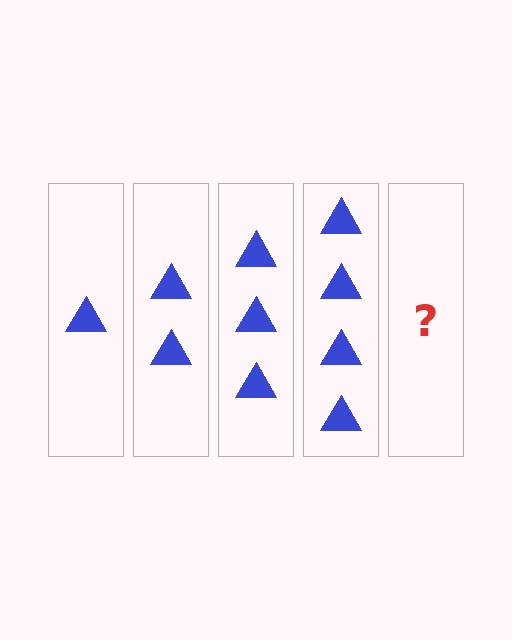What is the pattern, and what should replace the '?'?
The pattern is that each step adds one more triangle. The '?' should be 5 triangles.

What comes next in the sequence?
The next element should be 5 triangles.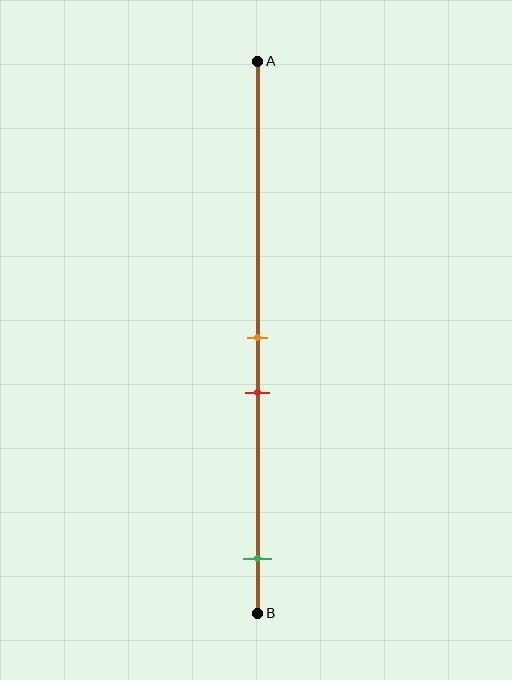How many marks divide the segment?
There are 3 marks dividing the segment.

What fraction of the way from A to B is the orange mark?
The orange mark is approximately 50% (0.5) of the way from A to B.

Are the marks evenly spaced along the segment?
No, the marks are not evenly spaced.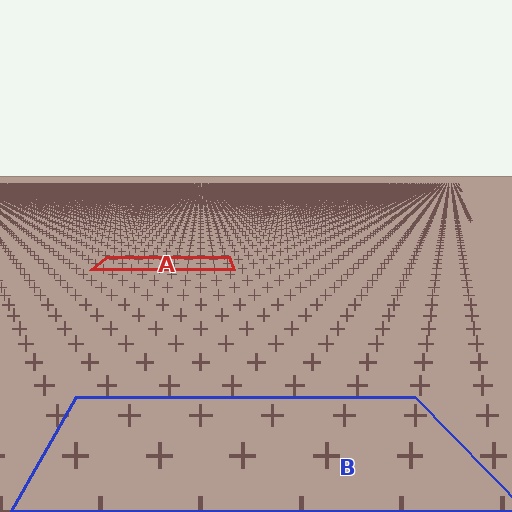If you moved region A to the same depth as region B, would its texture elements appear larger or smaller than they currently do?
They would appear larger. At a closer depth, the same texture elements are projected at a bigger on-screen size.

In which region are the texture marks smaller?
The texture marks are smaller in region A, because it is farther away.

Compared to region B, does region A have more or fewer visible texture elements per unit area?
Region A has more texture elements per unit area — they are packed more densely because it is farther away.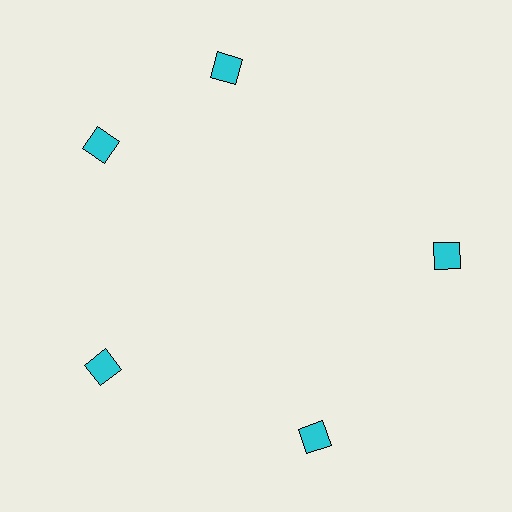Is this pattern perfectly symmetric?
No. The 5 cyan squares are arranged in a ring, but one element near the 1 o'clock position is rotated out of alignment along the ring, breaking the 5-fold rotational symmetry.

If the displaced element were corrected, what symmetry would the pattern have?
It would have 5-fold rotational symmetry — the pattern would map onto itself every 72 degrees.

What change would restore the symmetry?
The symmetry would be restored by rotating it back into even spacing with its neighbors so that all 5 squares sit at equal angles and equal distance from the center.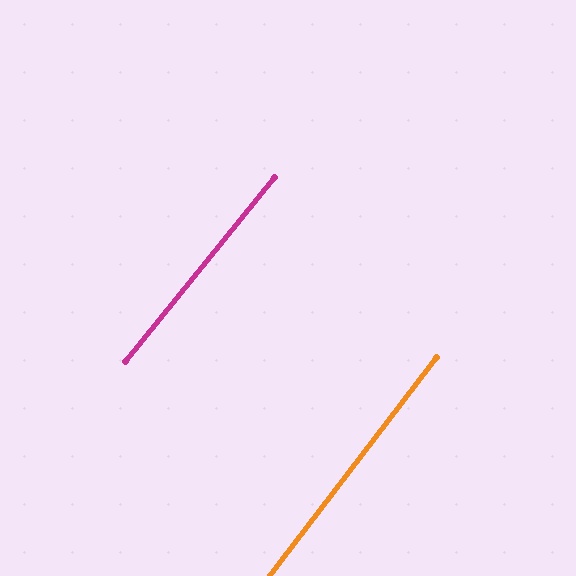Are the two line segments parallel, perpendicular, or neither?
Parallel — their directions differ by only 1.8°.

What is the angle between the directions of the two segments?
Approximately 2 degrees.